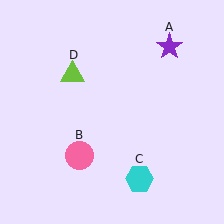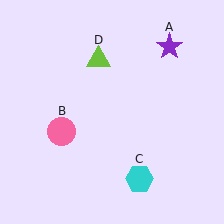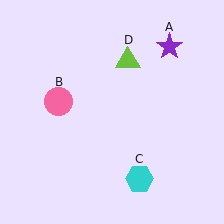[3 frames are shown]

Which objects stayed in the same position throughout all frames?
Purple star (object A) and cyan hexagon (object C) remained stationary.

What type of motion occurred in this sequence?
The pink circle (object B), lime triangle (object D) rotated clockwise around the center of the scene.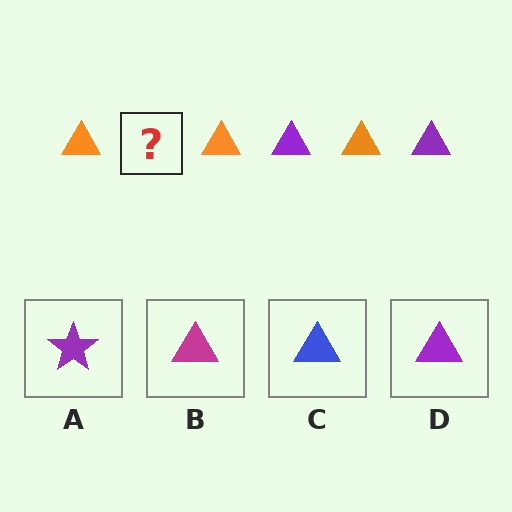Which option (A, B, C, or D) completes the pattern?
D.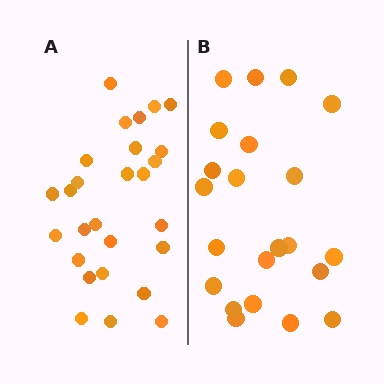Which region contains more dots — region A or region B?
Region A (the left region) has more dots.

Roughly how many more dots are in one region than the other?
Region A has about 5 more dots than region B.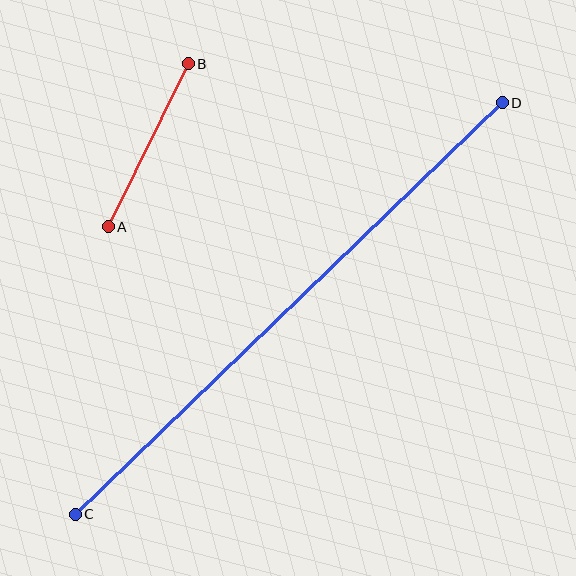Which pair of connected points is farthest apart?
Points C and D are farthest apart.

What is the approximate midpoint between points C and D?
The midpoint is at approximately (289, 309) pixels.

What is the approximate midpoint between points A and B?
The midpoint is at approximately (148, 145) pixels.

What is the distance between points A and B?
The distance is approximately 182 pixels.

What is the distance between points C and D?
The distance is approximately 593 pixels.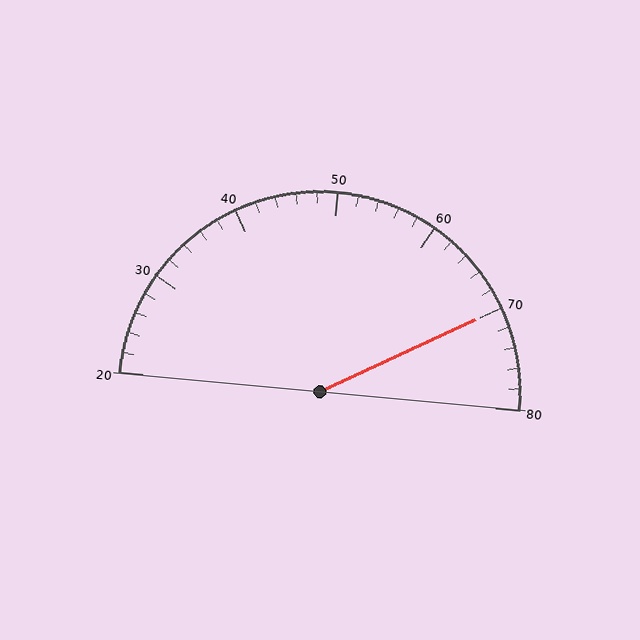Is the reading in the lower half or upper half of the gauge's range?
The reading is in the upper half of the range (20 to 80).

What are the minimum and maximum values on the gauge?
The gauge ranges from 20 to 80.